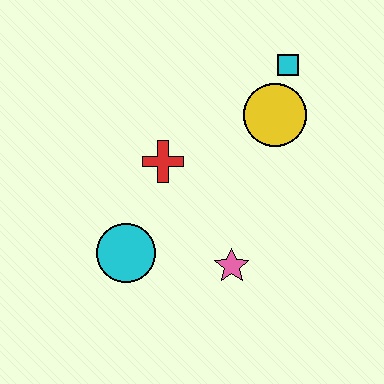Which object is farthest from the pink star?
The cyan square is farthest from the pink star.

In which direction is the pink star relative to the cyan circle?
The pink star is to the right of the cyan circle.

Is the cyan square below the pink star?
No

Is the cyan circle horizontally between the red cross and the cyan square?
No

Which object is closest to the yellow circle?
The cyan square is closest to the yellow circle.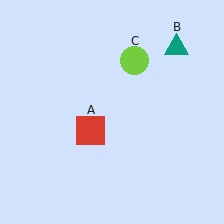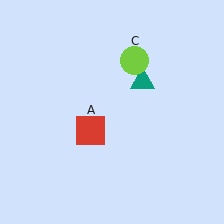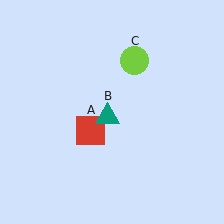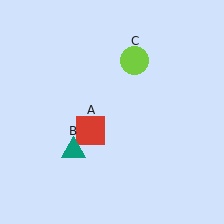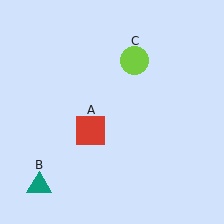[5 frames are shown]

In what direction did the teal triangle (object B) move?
The teal triangle (object B) moved down and to the left.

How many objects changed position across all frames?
1 object changed position: teal triangle (object B).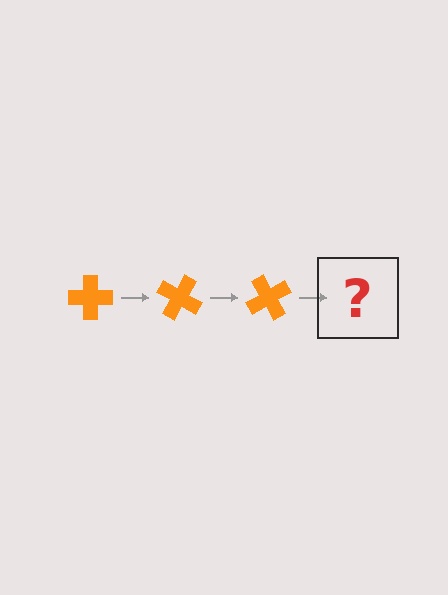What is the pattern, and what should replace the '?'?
The pattern is that the cross rotates 30 degrees each step. The '?' should be an orange cross rotated 90 degrees.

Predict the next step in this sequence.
The next step is an orange cross rotated 90 degrees.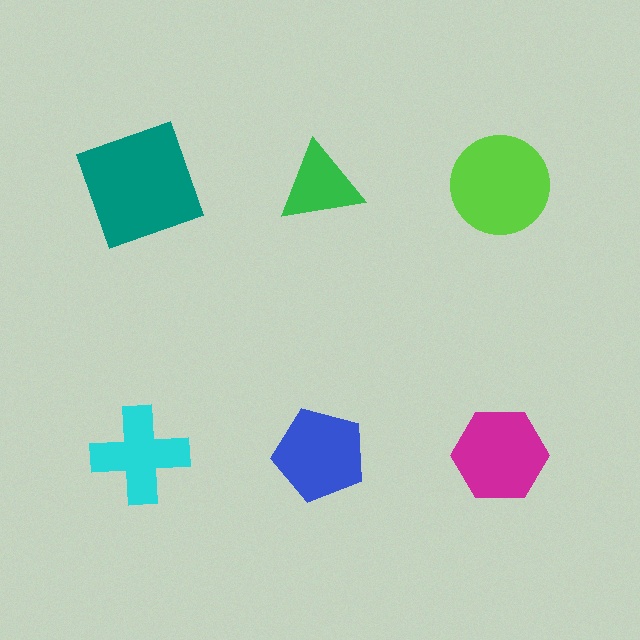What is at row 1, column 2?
A green triangle.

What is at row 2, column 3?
A magenta hexagon.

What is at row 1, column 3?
A lime circle.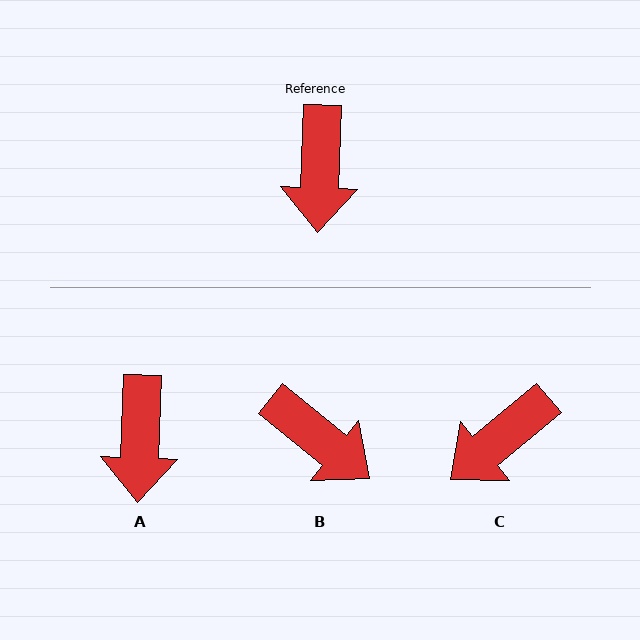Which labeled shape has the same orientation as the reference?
A.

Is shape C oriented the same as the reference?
No, it is off by about 48 degrees.